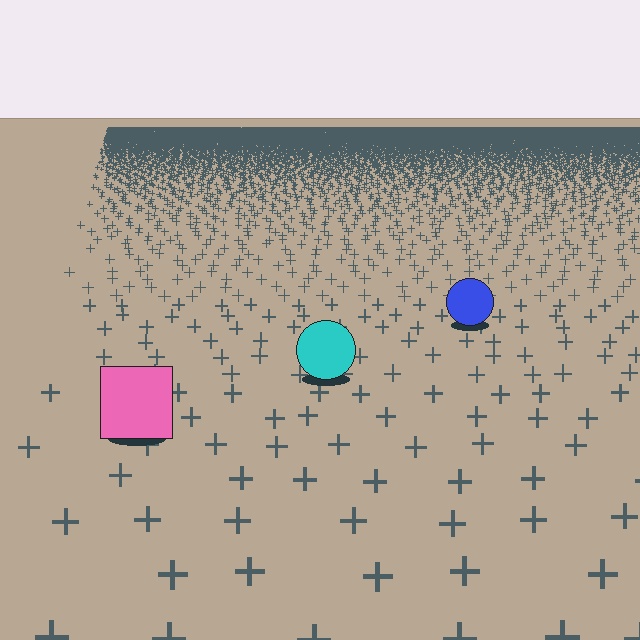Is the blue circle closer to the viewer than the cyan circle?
No. The cyan circle is closer — you can tell from the texture gradient: the ground texture is coarser near it.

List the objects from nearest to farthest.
From nearest to farthest: the pink square, the cyan circle, the blue circle.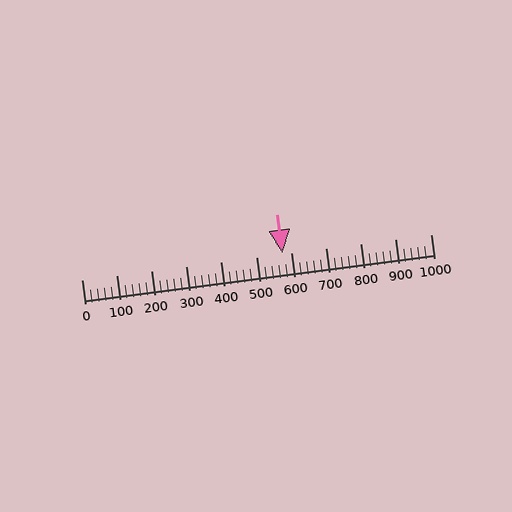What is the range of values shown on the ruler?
The ruler shows values from 0 to 1000.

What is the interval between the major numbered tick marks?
The major tick marks are spaced 100 units apart.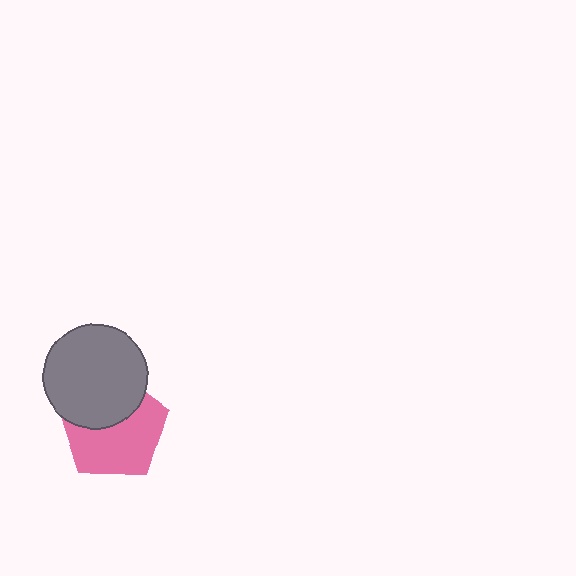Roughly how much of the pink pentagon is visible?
About half of it is visible (roughly 61%).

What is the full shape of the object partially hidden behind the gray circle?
The partially hidden object is a pink pentagon.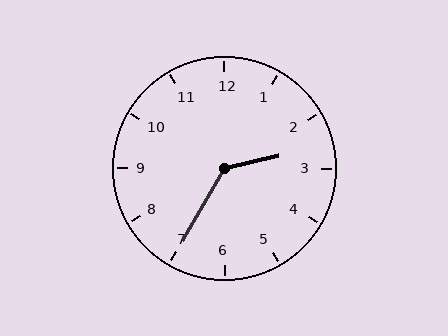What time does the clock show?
2:35.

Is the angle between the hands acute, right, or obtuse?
It is obtuse.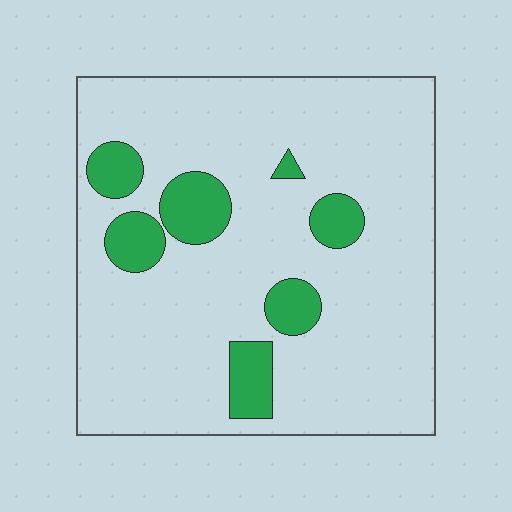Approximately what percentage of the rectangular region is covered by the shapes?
Approximately 15%.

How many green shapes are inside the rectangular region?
7.